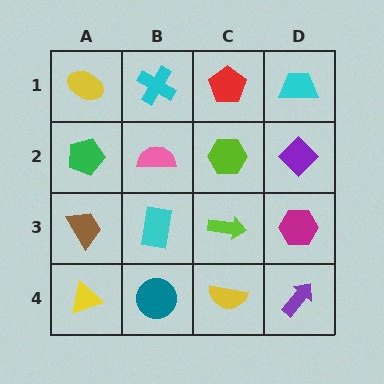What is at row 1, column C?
A red pentagon.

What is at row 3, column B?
A cyan rectangle.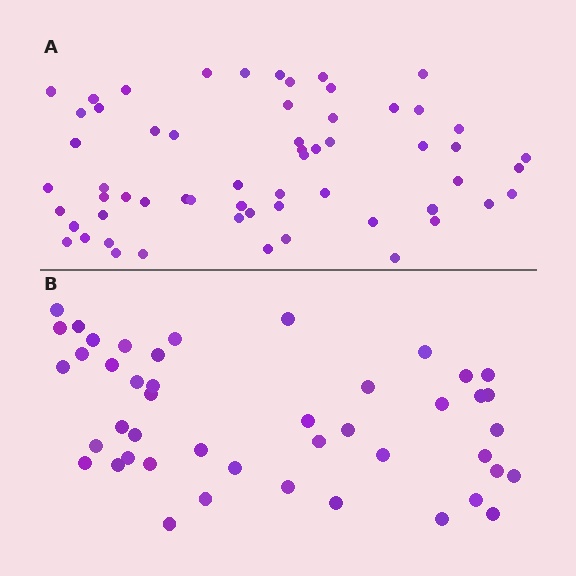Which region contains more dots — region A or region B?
Region A (the top region) has more dots.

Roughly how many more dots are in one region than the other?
Region A has approximately 15 more dots than region B.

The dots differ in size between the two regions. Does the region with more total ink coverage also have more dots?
No. Region B has more total ink coverage because its dots are larger, but region A actually contains more individual dots. Total area can be misleading — the number of items is what matters here.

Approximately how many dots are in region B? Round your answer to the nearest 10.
About 40 dots. (The exact count is 45, which rounds to 40.)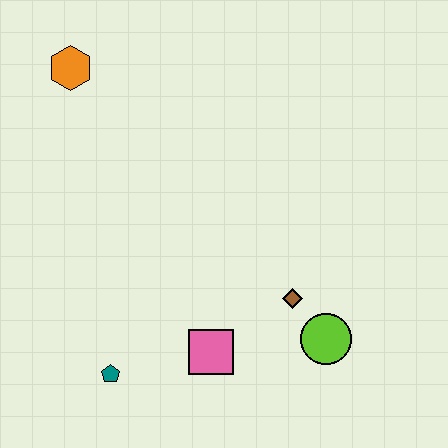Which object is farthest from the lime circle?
The orange hexagon is farthest from the lime circle.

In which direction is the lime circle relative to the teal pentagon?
The lime circle is to the right of the teal pentagon.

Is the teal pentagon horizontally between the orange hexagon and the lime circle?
Yes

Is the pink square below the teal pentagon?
No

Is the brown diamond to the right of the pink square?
Yes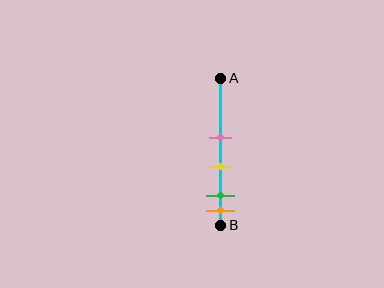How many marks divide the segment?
There are 4 marks dividing the segment.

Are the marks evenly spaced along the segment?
No, the marks are not evenly spaced.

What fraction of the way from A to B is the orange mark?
The orange mark is approximately 90% (0.9) of the way from A to B.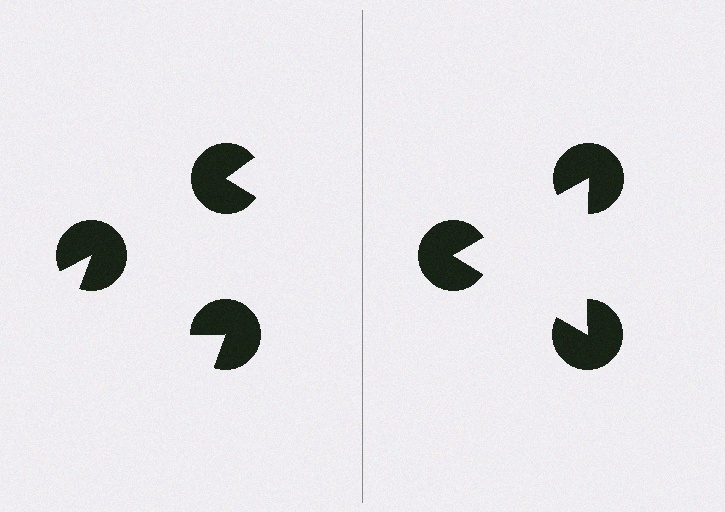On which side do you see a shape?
An illusory triangle appears on the right side. On the left side the wedge cuts are rotated, so no coherent shape forms.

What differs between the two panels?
The pac-man discs are positioned identically on both sides; only the wedge orientations differ. On the right they align to a triangle; on the left they are misaligned.